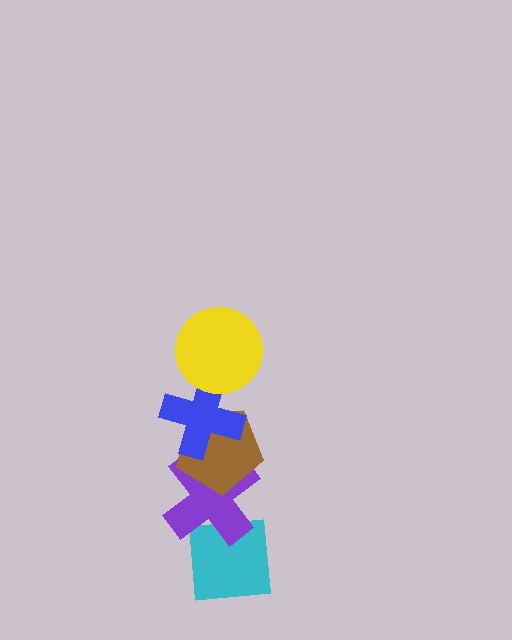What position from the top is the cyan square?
The cyan square is 5th from the top.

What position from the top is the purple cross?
The purple cross is 4th from the top.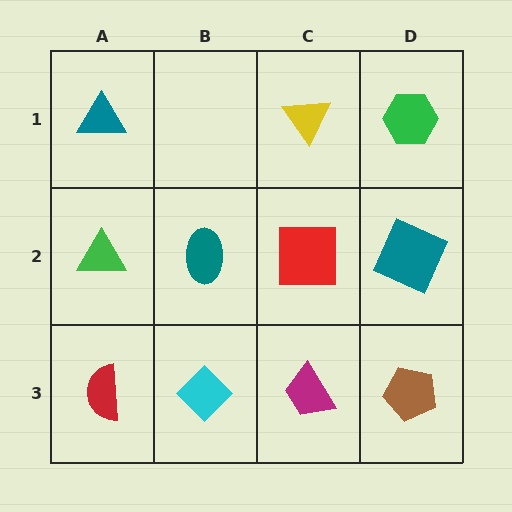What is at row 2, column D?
A teal square.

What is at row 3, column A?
A red semicircle.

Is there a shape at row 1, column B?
No, that cell is empty.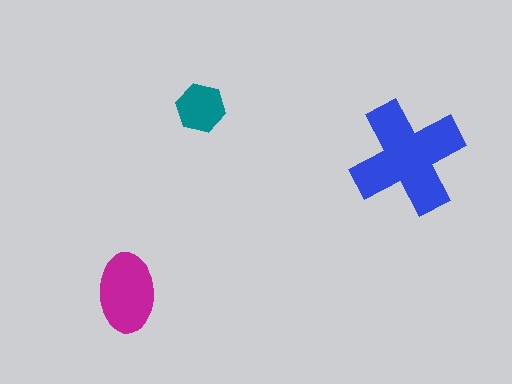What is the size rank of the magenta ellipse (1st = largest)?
2nd.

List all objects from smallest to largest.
The teal hexagon, the magenta ellipse, the blue cross.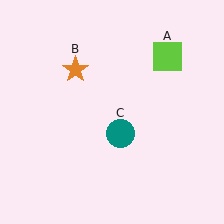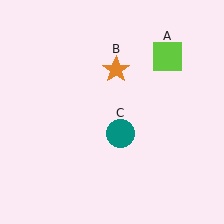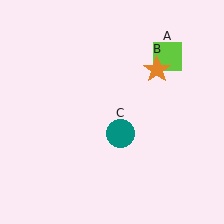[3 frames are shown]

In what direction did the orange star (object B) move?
The orange star (object B) moved right.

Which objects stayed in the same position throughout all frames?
Lime square (object A) and teal circle (object C) remained stationary.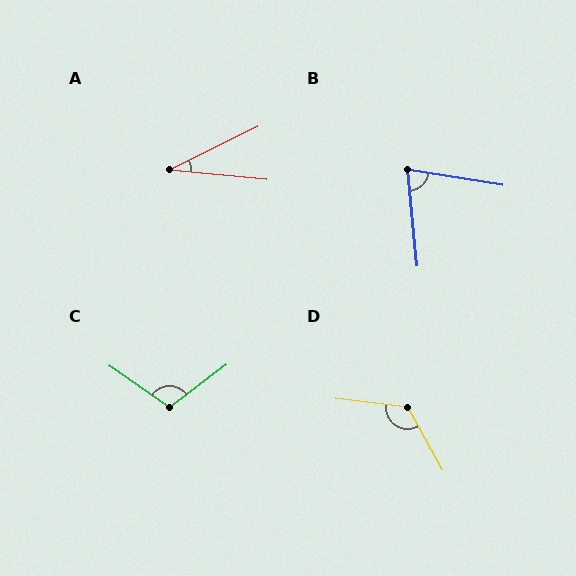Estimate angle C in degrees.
Approximately 108 degrees.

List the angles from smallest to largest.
A (32°), B (75°), C (108°), D (125°).